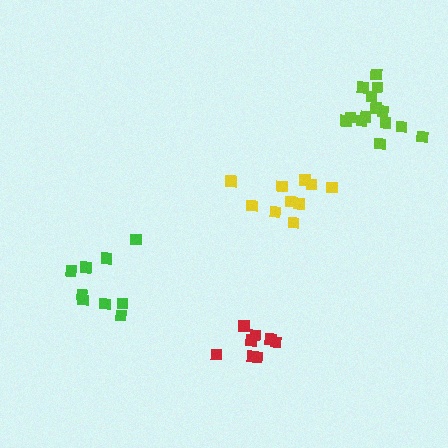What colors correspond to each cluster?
The clusters are colored: red, yellow, lime, green.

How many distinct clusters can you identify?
There are 4 distinct clusters.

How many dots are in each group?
Group 1: 9 dots, Group 2: 11 dots, Group 3: 15 dots, Group 4: 9 dots (44 total).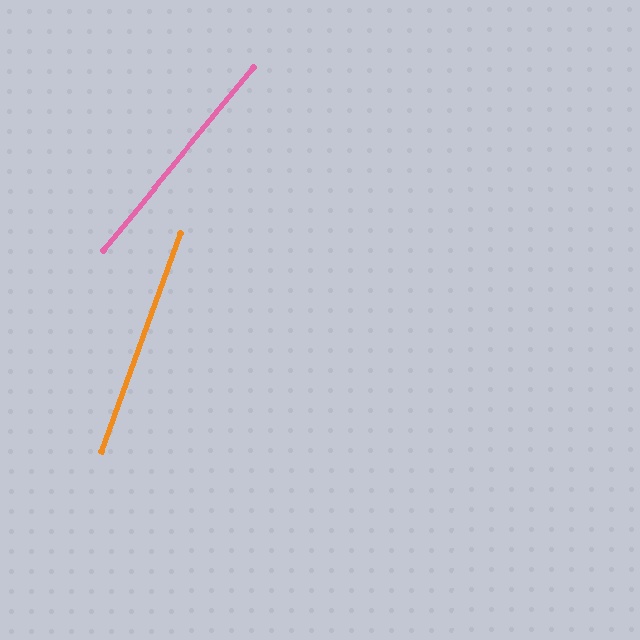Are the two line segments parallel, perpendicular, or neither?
Neither parallel nor perpendicular — they differ by about 20°.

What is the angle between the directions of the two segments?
Approximately 20 degrees.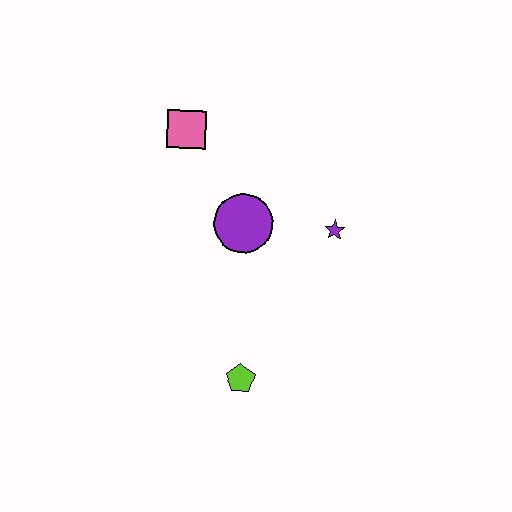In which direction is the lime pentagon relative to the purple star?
The lime pentagon is below the purple star.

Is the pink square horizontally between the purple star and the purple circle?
No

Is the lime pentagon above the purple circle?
No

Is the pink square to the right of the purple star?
No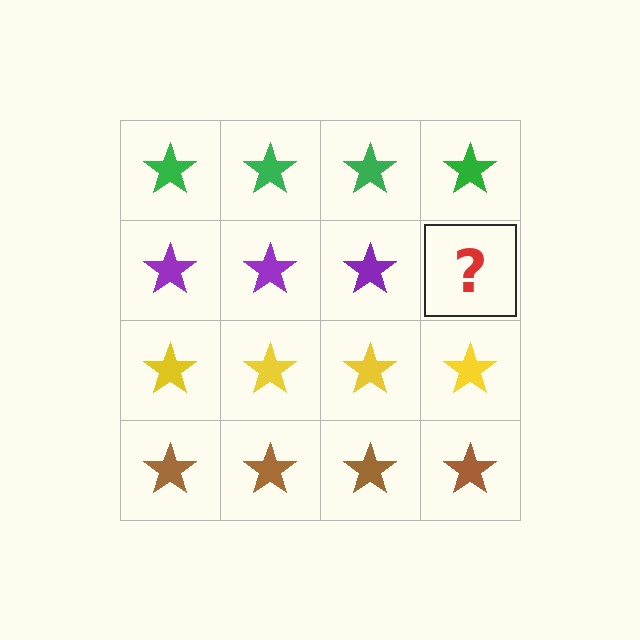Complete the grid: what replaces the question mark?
The question mark should be replaced with a purple star.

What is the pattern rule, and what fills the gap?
The rule is that each row has a consistent color. The gap should be filled with a purple star.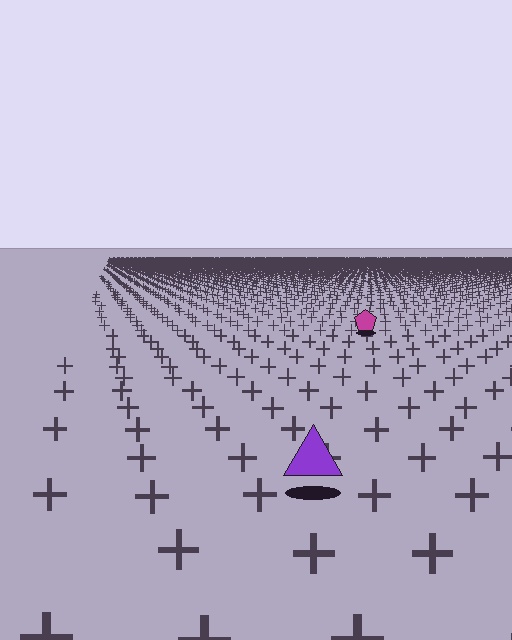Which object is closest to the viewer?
The purple triangle is closest. The texture marks near it are larger and more spread out.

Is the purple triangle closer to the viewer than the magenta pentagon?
Yes. The purple triangle is closer — you can tell from the texture gradient: the ground texture is coarser near it.